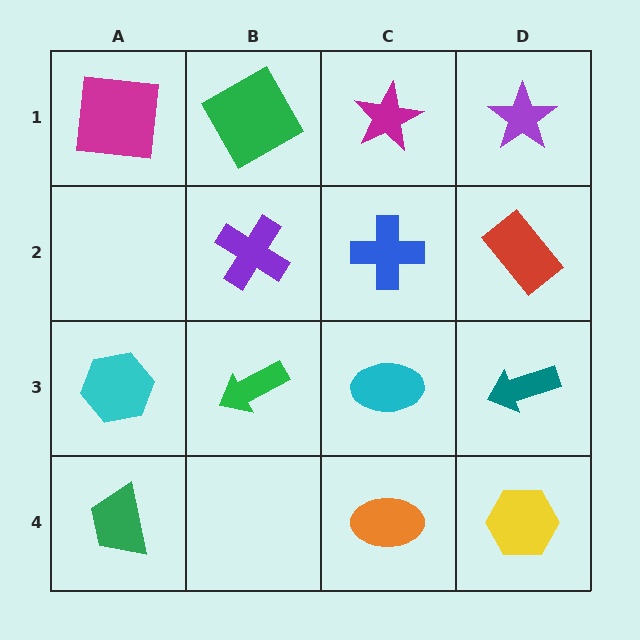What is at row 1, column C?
A magenta star.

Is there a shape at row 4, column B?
No, that cell is empty.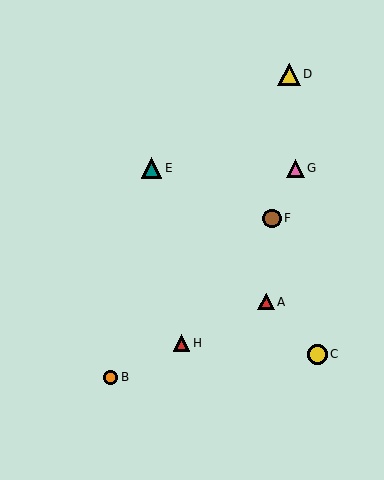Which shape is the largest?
The yellow triangle (labeled D) is the largest.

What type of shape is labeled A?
Shape A is a red triangle.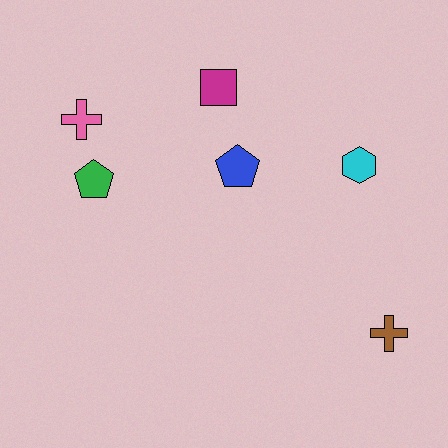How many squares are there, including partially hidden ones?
There is 1 square.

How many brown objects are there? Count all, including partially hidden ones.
There is 1 brown object.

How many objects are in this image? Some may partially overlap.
There are 6 objects.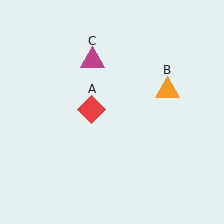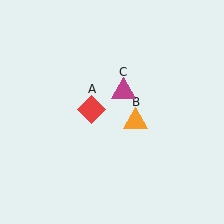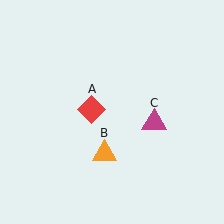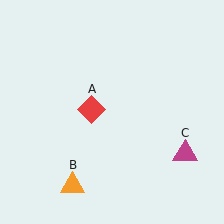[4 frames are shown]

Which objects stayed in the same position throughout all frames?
Red diamond (object A) remained stationary.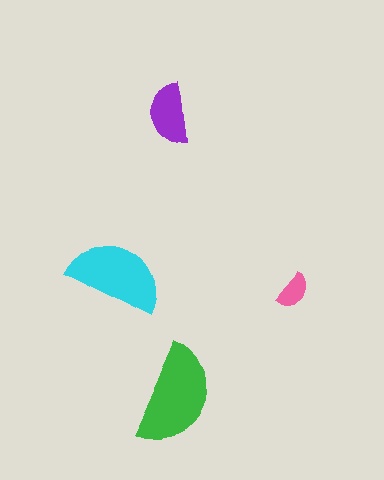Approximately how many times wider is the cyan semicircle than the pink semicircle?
About 2.5 times wider.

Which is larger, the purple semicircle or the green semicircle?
The green one.